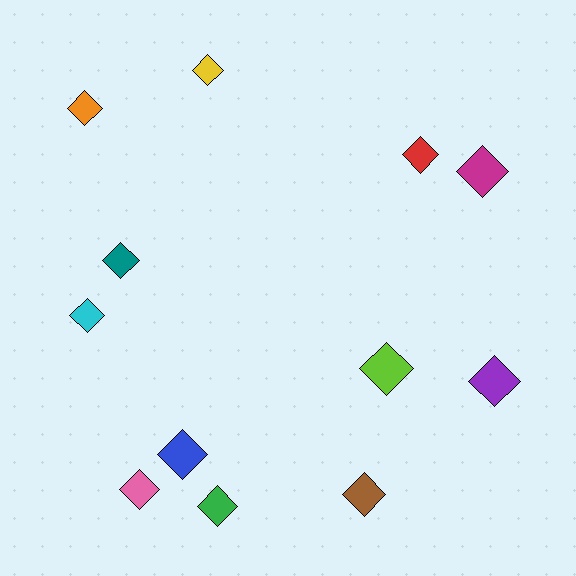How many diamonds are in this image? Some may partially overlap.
There are 12 diamonds.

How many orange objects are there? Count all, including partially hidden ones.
There is 1 orange object.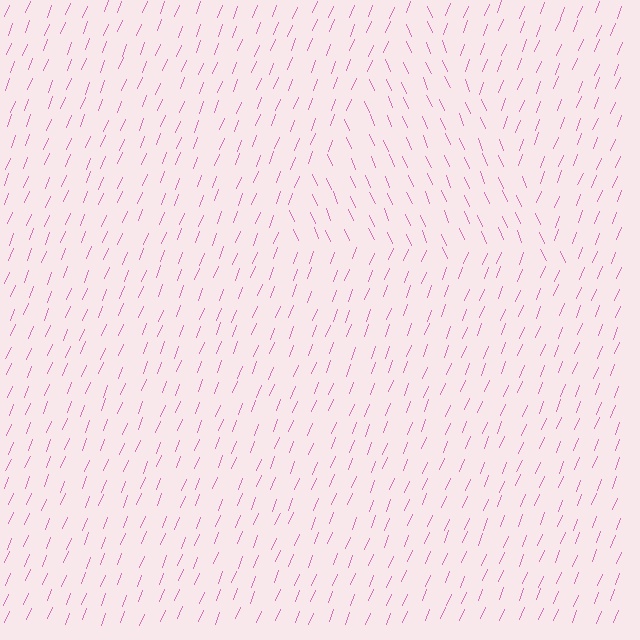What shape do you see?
I see a triangle.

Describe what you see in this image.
The image is filled with small pink line segments. A triangle region in the image has lines oriented differently from the surrounding lines, creating a visible texture boundary.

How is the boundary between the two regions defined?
The boundary is defined purely by a change in line orientation (approximately 45 degrees difference). All lines are the same color and thickness.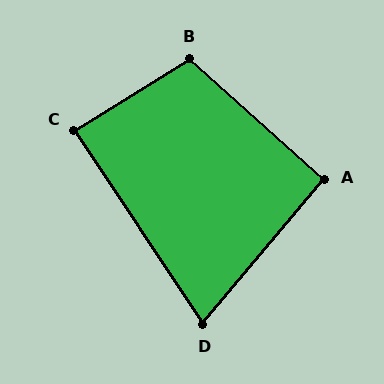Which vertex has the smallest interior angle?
D, at approximately 74 degrees.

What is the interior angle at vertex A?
Approximately 92 degrees (approximately right).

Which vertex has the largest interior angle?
B, at approximately 106 degrees.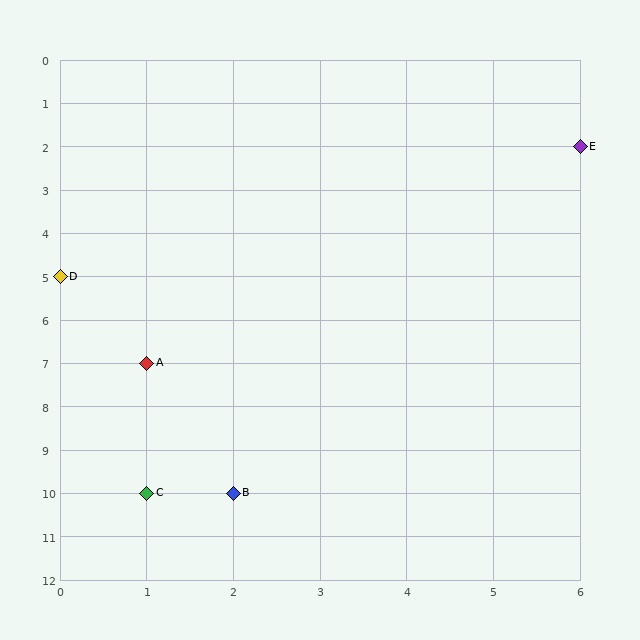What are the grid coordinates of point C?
Point C is at grid coordinates (1, 10).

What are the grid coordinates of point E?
Point E is at grid coordinates (6, 2).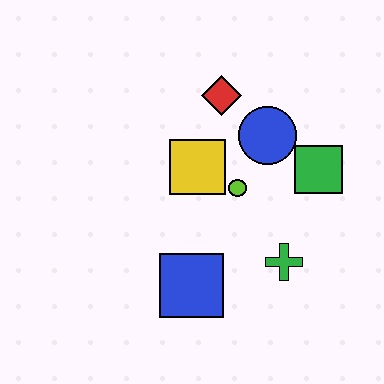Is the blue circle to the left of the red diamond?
No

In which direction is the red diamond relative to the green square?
The red diamond is to the left of the green square.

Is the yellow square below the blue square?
No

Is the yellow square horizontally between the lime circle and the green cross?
No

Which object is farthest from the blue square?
The red diamond is farthest from the blue square.